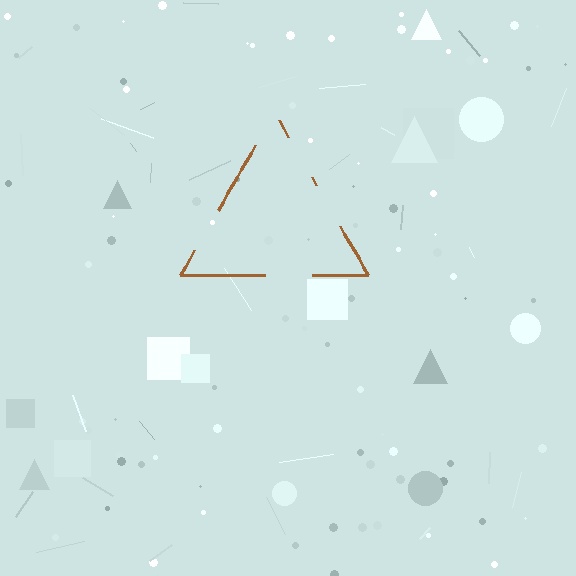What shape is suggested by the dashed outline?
The dashed outline suggests a triangle.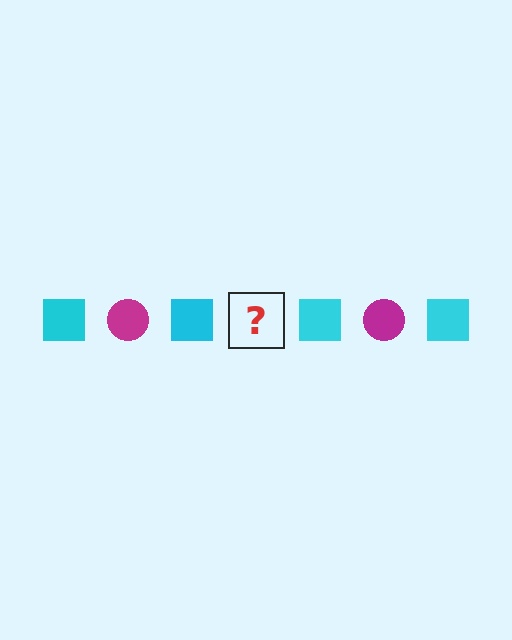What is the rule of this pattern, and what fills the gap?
The rule is that the pattern alternates between cyan square and magenta circle. The gap should be filled with a magenta circle.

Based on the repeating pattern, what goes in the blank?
The blank should be a magenta circle.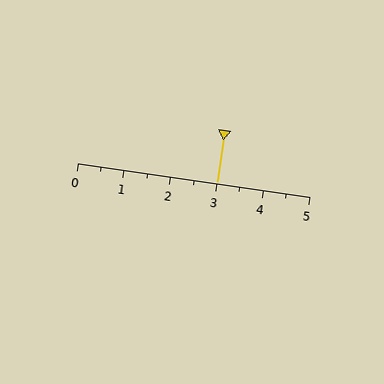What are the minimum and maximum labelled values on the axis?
The axis runs from 0 to 5.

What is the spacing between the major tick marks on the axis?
The major ticks are spaced 1 apart.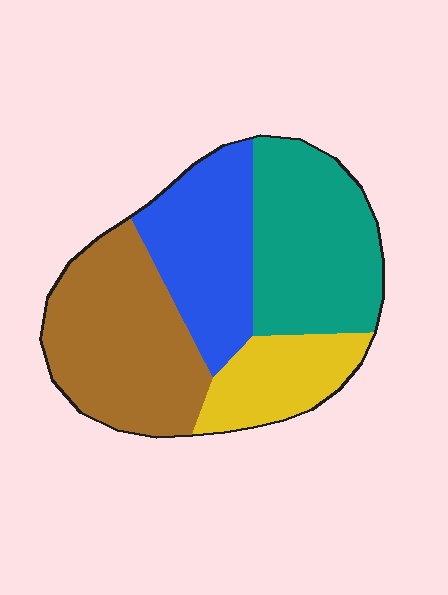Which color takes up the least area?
Yellow, at roughly 15%.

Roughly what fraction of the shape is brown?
Brown covers 32% of the shape.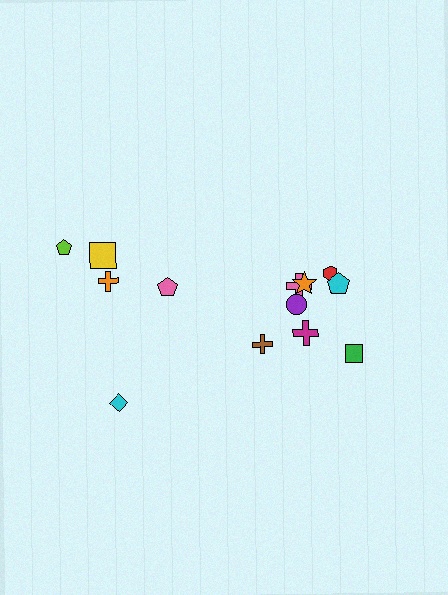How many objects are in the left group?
There are 5 objects.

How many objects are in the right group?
There are 8 objects.